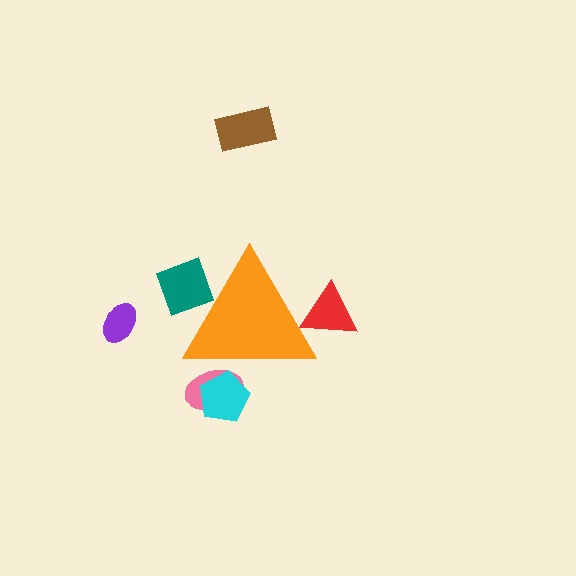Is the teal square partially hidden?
Yes, the teal square is partially hidden behind the orange triangle.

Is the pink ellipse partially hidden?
Yes, the pink ellipse is partially hidden behind the orange triangle.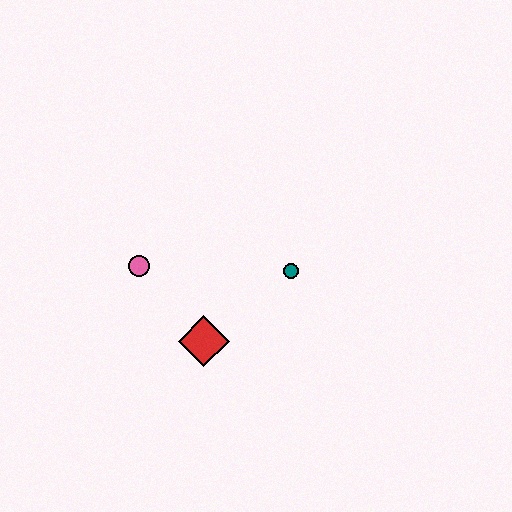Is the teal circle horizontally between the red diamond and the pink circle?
No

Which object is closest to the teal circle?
The red diamond is closest to the teal circle.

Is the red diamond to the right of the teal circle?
No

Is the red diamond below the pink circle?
Yes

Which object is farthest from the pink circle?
The teal circle is farthest from the pink circle.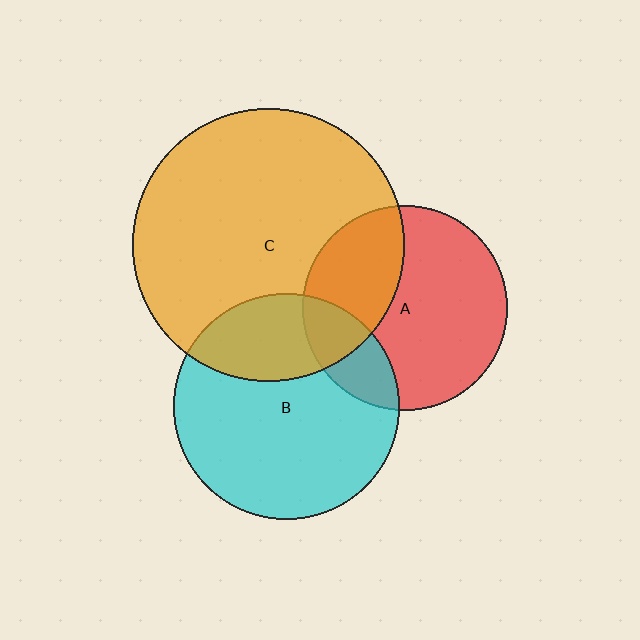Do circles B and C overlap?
Yes.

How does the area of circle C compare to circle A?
Approximately 1.8 times.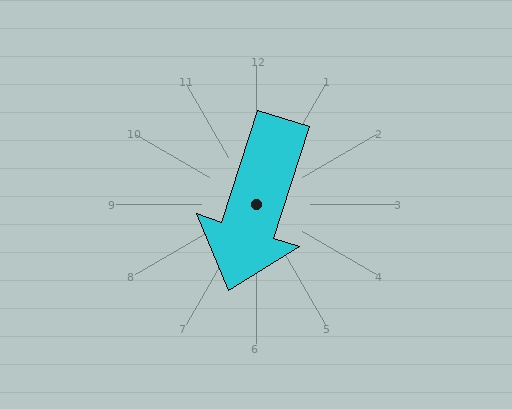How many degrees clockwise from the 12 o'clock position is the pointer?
Approximately 198 degrees.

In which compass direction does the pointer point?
South.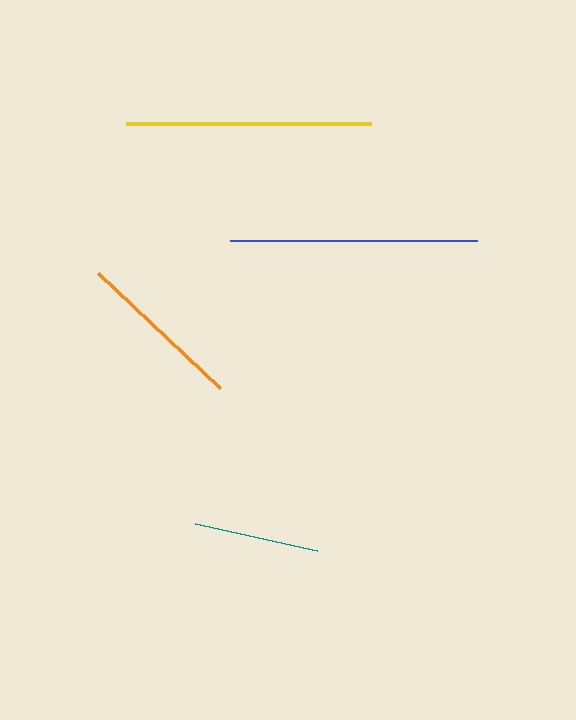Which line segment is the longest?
The blue line is the longest at approximately 247 pixels.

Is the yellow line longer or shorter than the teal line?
The yellow line is longer than the teal line.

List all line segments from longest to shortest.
From longest to shortest: blue, yellow, orange, teal.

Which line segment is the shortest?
The teal line is the shortest at approximately 125 pixels.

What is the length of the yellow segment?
The yellow segment is approximately 245 pixels long.